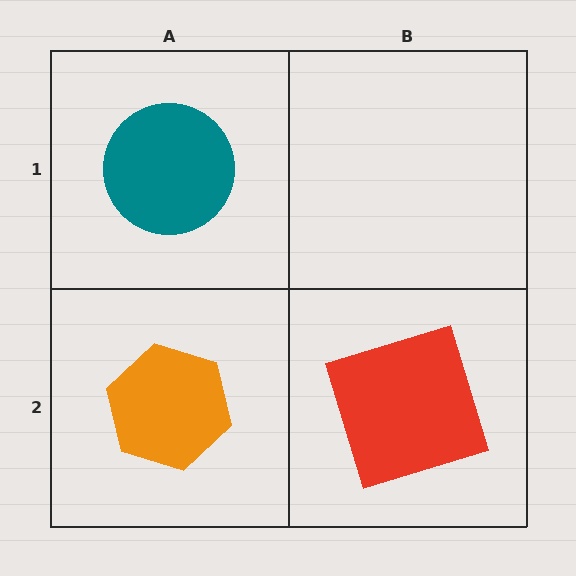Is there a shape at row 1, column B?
No, that cell is empty.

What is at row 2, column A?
An orange hexagon.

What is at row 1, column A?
A teal circle.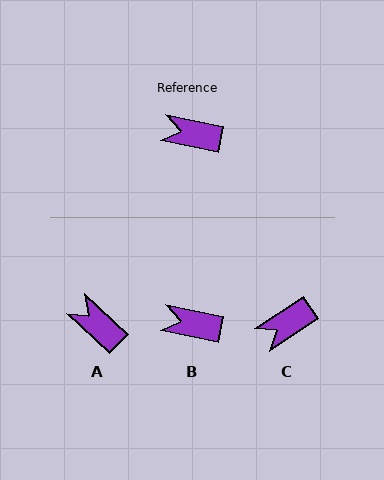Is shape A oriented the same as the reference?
No, it is off by about 31 degrees.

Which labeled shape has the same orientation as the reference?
B.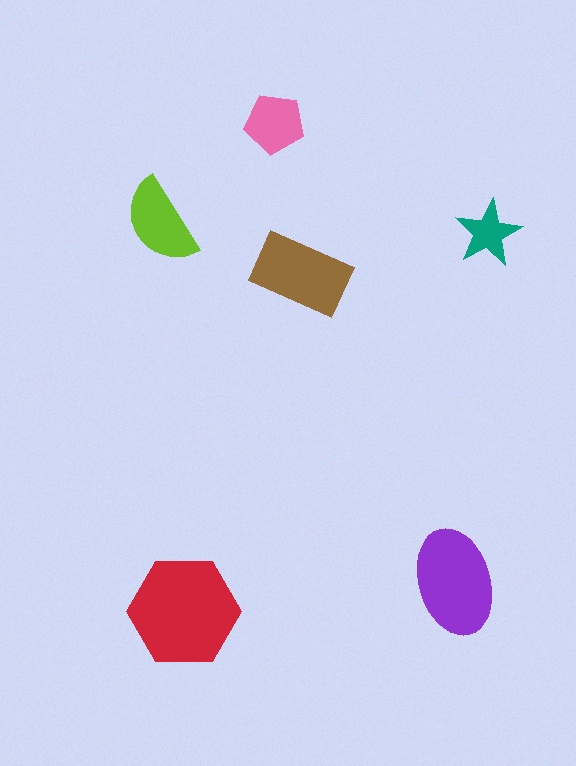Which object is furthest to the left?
The lime semicircle is leftmost.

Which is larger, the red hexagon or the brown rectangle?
The red hexagon.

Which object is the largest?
The red hexagon.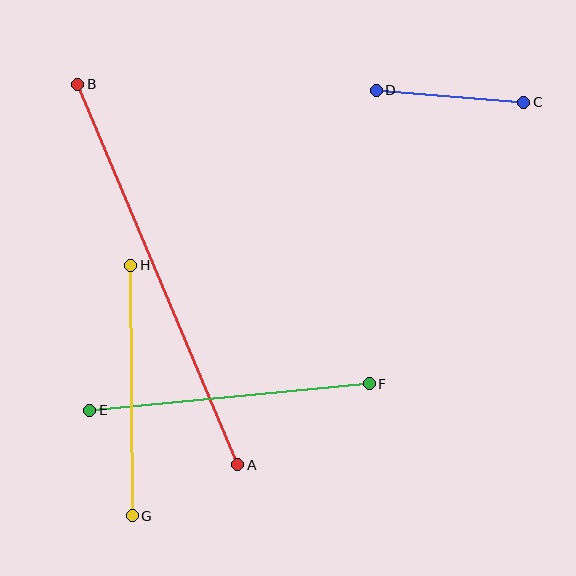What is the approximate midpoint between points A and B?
The midpoint is at approximately (158, 274) pixels.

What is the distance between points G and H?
The distance is approximately 250 pixels.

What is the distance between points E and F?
The distance is approximately 281 pixels.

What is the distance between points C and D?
The distance is approximately 148 pixels.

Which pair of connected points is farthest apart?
Points A and B are farthest apart.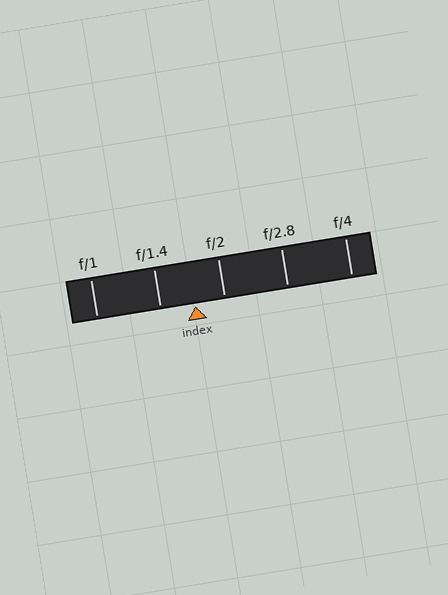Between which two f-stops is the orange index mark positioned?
The index mark is between f/1.4 and f/2.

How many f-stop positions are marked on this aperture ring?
There are 5 f-stop positions marked.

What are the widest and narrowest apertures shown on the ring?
The widest aperture shown is f/1 and the narrowest is f/4.